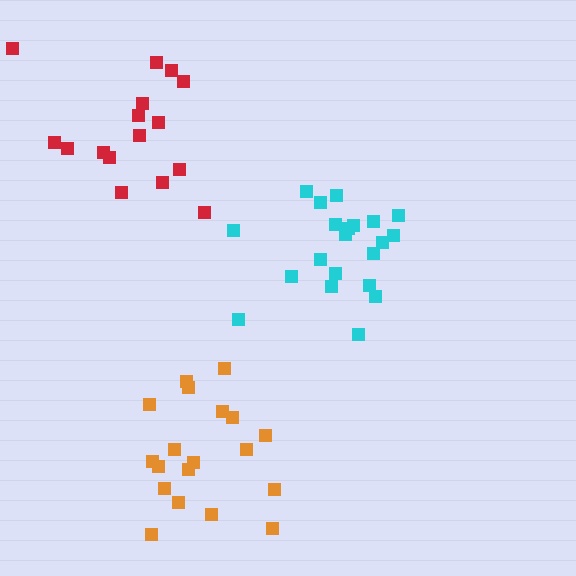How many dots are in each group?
Group 1: 21 dots, Group 2: 16 dots, Group 3: 19 dots (56 total).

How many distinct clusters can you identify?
There are 3 distinct clusters.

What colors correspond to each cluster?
The clusters are colored: cyan, red, orange.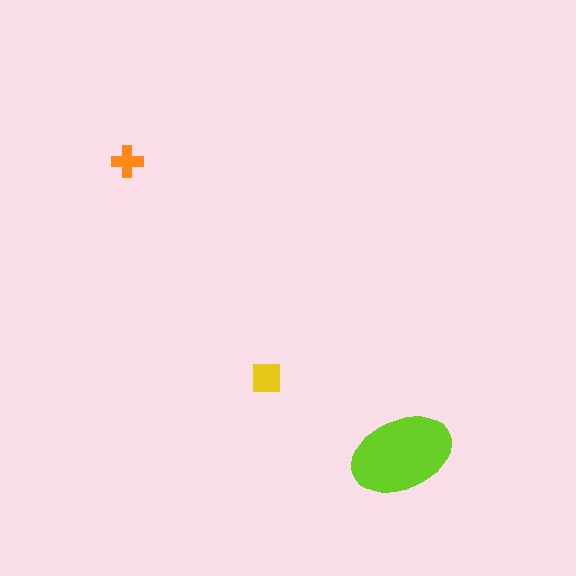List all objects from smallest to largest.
The orange cross, the yellow square, the lime ellipse.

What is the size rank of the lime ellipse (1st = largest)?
1st.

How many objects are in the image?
There are 3 objects in the image.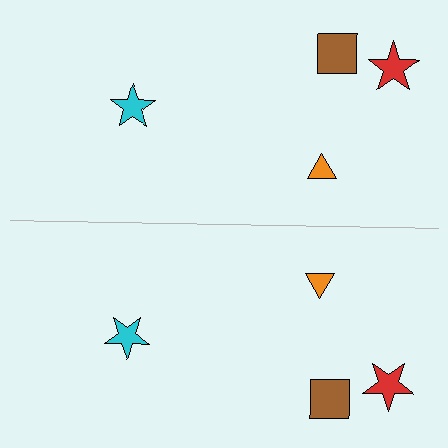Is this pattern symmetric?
Yes, this pattern has bilateral (reflection) symmetry.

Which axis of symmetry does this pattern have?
The pattern has a horizontal axis of symmetry running through the center of the image.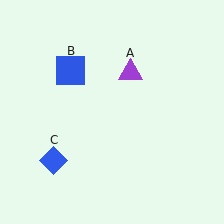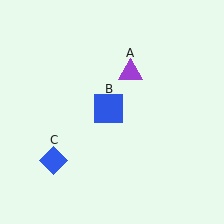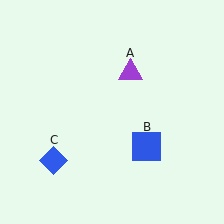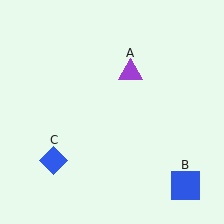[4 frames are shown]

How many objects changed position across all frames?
1 object changed position: blue square (object B).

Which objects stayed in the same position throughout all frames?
Purple triangle (object A) and blue diamond (object C) remained stationary.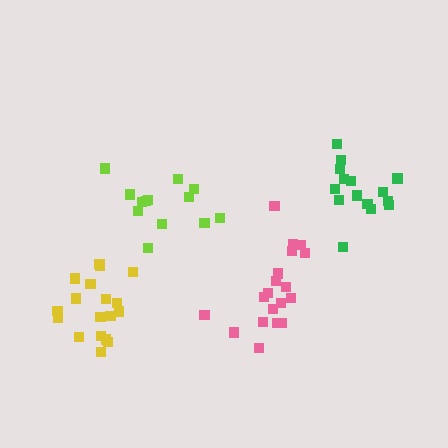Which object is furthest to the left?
The yellow cluster is leftmost.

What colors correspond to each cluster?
The clusters are colored: pink, green, lime, yellow.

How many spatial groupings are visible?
There are 4 spatial groupings.